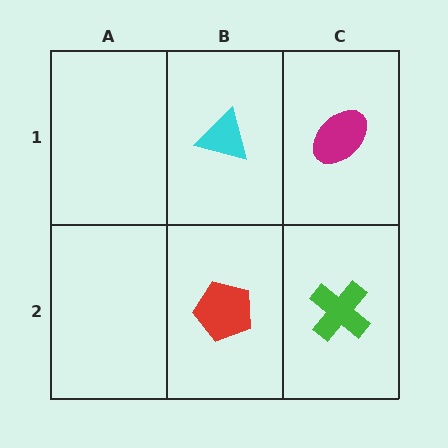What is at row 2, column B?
A red pentagon.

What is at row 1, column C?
A magenta ellipse.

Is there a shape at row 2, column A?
No, that cell is empty.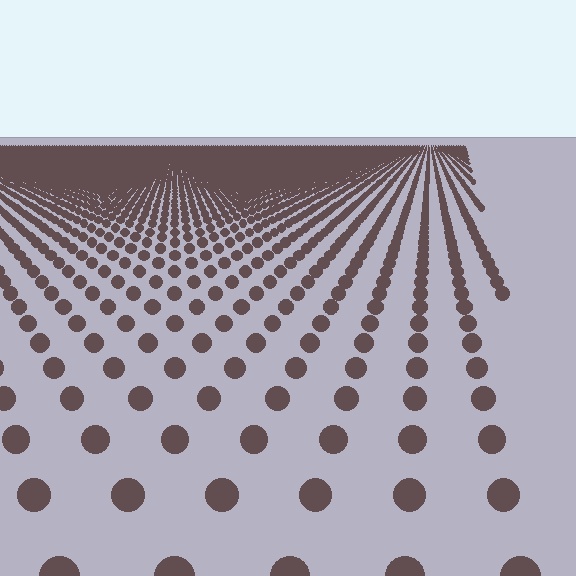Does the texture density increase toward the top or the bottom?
Density increases toward the top.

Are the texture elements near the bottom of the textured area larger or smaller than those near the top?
Larger. Near the bottom, elements are closer to the viewer and appear at a bigger on-screen size.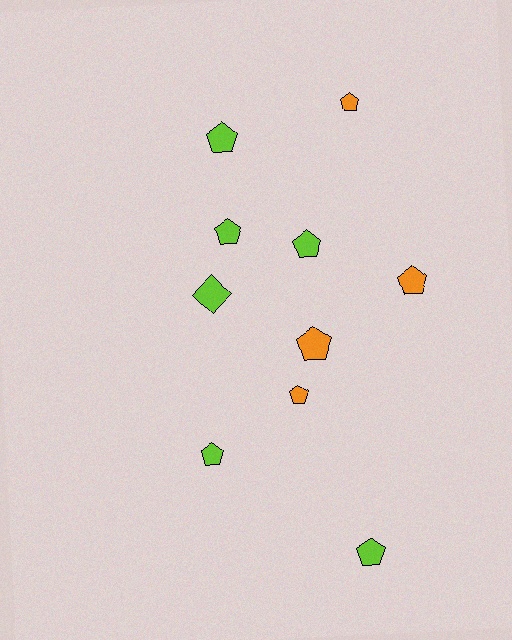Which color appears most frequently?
Lime, with 6 objects.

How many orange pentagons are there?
There are 4 orange pentagons.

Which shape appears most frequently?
Pentagon, with 9 objects.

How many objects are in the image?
There are 10 objects.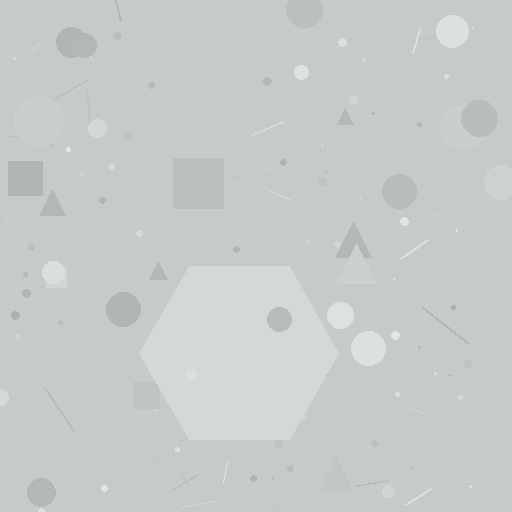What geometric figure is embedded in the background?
A hexagon is embedded in the background.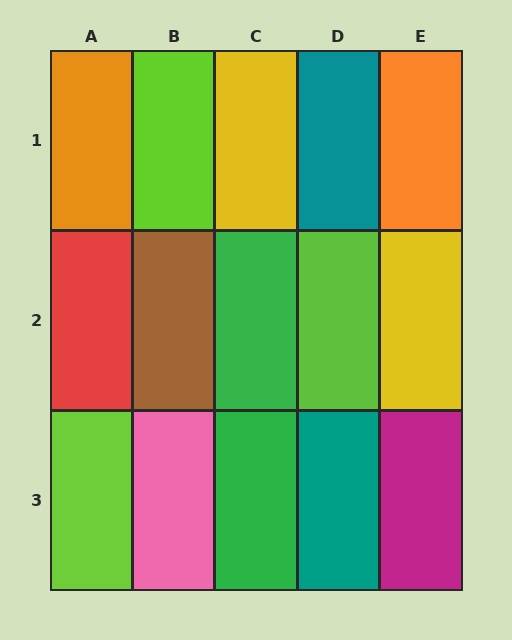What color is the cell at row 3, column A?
Lime.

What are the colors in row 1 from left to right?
Orange, lime, yellow, teal, orange.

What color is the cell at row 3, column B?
Pink.